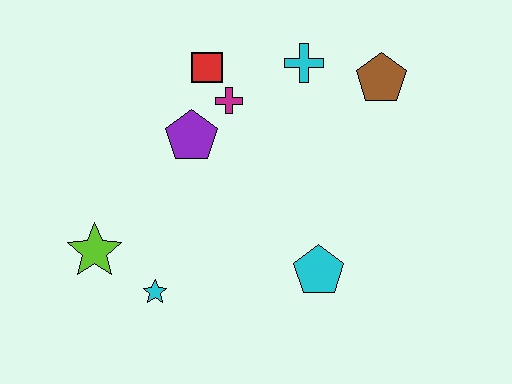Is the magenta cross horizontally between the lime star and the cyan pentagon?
Yes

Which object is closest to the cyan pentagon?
The cyan star is closest to the cyan pentagon.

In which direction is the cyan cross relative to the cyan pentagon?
The cyan cross is above the cyan pentagon.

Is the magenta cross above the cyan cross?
No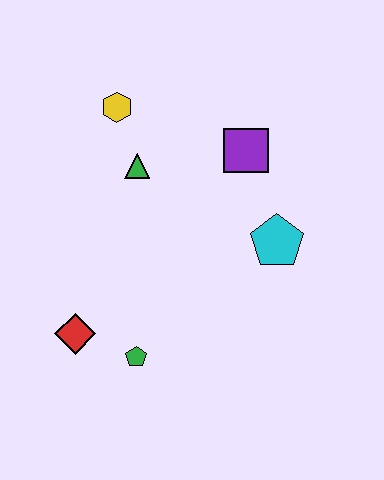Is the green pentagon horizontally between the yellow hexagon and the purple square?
Yes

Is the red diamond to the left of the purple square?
Yes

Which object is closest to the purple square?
The cyan pentagon is closest to the purple square.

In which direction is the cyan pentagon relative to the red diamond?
The cyan pentagon is to the right of the red diamond.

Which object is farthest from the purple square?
The red diamond is farthest from the purple square.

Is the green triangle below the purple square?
Yes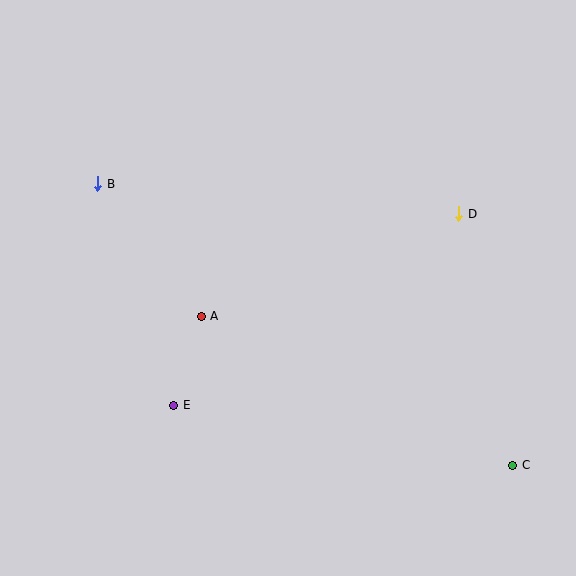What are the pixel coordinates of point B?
Point B is at (98, 184).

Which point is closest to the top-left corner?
Point B is closest to the top-left corner.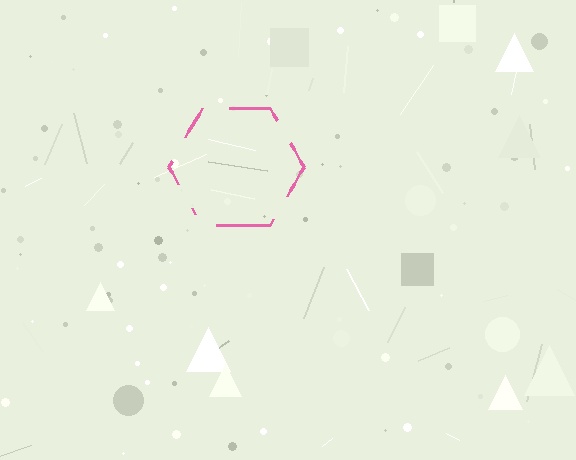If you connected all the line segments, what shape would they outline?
They would outline a hexagon.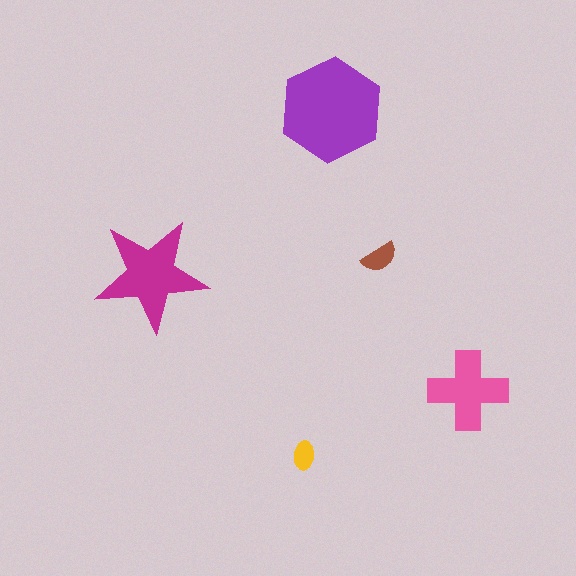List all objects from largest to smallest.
The purple hexagon, the magenta star, the pink cross, the brown semicircle, the yellow ellipse.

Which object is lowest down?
The yellow ellipse is bottommost.